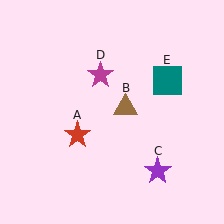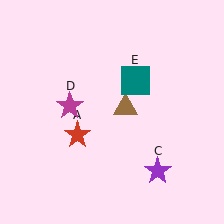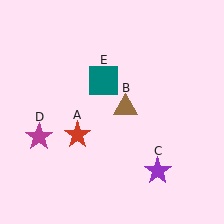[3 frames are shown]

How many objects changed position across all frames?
2 objects changed position: magenta star (object D), teal square (object E).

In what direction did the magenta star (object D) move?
The magenta star (object D) moved down and to the left.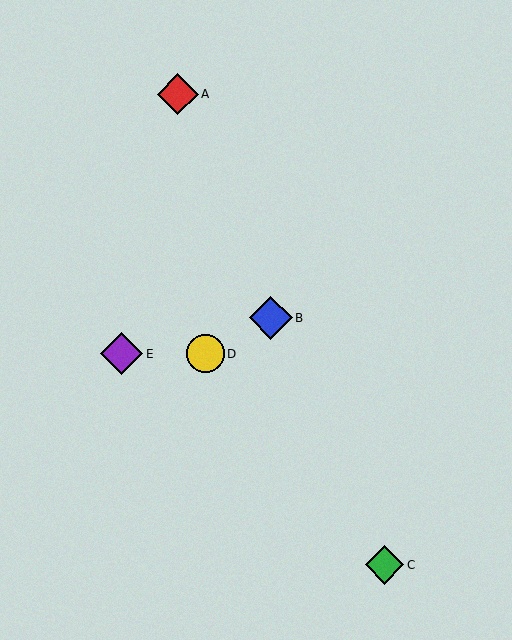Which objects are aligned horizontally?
Objects D, E are aligned horizontally.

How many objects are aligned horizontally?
2 objects (D, E) are aligned horizontally.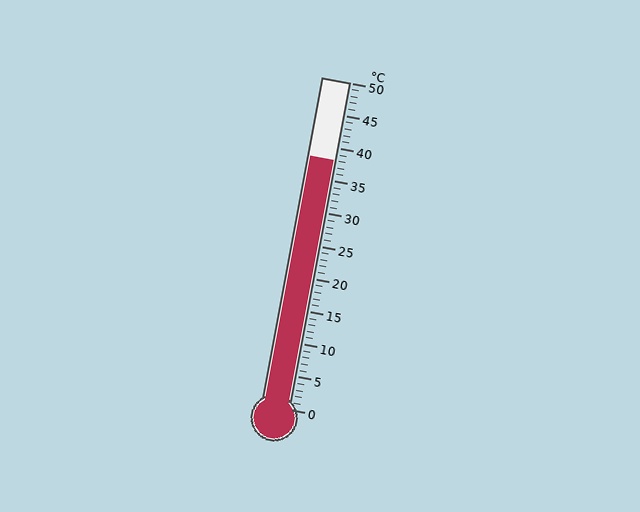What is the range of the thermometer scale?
The thermometer scale ranges from 0°C to 50°C.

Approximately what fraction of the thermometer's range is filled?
The thermometer is filled to approximately 75% of its range.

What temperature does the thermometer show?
The thermometer shows approximately 38°C.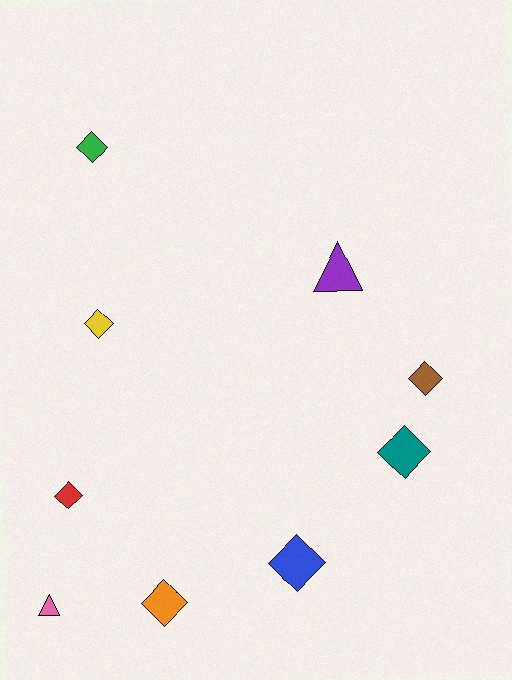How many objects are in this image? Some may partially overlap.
There are 9 objects.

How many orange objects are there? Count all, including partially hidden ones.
There is 1 orange object.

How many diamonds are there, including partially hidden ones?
There are 7 diamonds.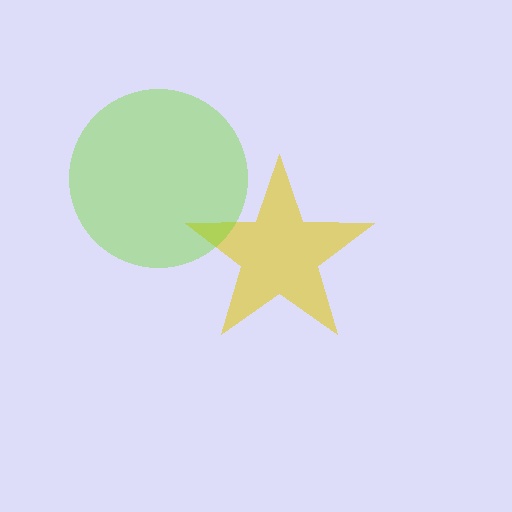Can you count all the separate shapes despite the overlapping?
Yes, there are 2 separate shapes.